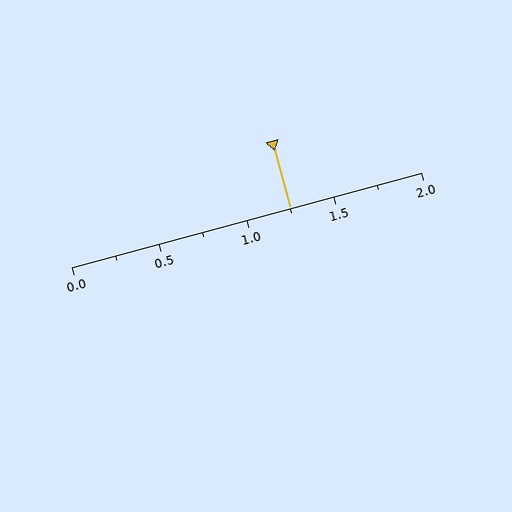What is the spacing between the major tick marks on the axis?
The major ticks are spaced 0.5 apart.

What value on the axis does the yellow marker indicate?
The marker indicates approximately 1.25.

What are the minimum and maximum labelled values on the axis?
The axis runs from 0.0 to 2.0.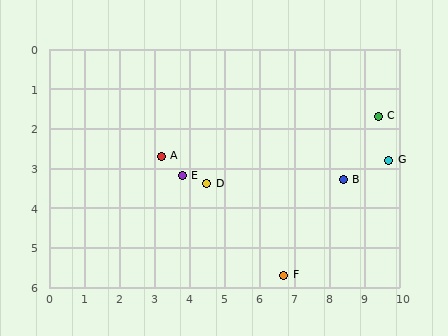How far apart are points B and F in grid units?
Points B and F are about 2.9 grid units apart.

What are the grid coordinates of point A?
Point A is at approximately (3.2, 2.7).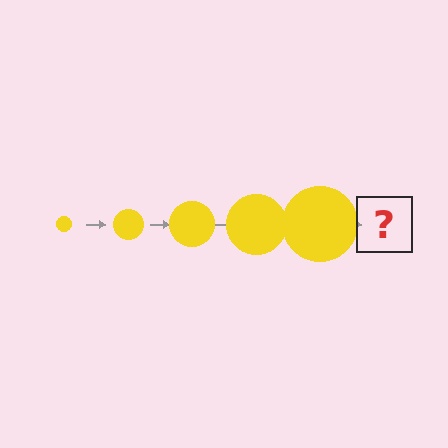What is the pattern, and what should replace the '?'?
The pattern is that the circle gets progressively larger each step. The '?' should be a yellow circle, larger than the previous one.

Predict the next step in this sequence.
The next step is a yellow circle, larger than the previous one.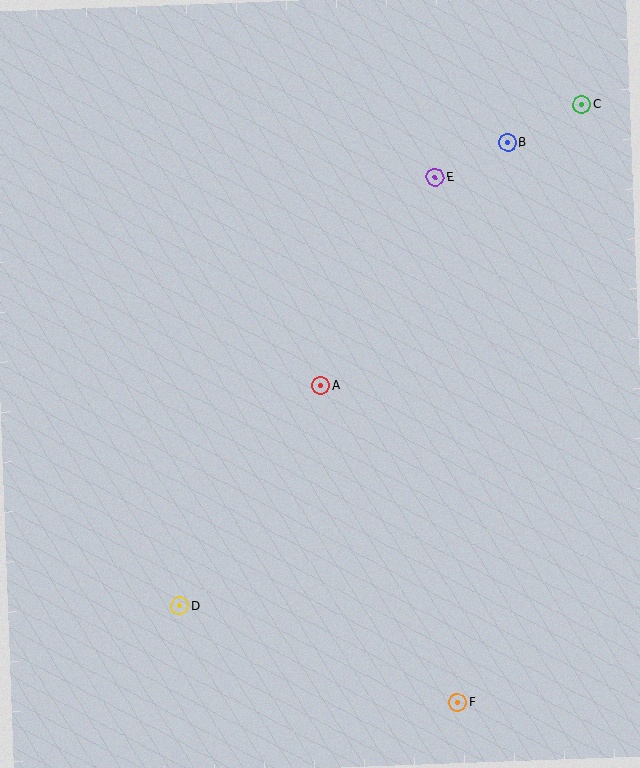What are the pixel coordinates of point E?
Point E is at (435, 178).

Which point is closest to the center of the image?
Point A at (321, 386) is closest to the center.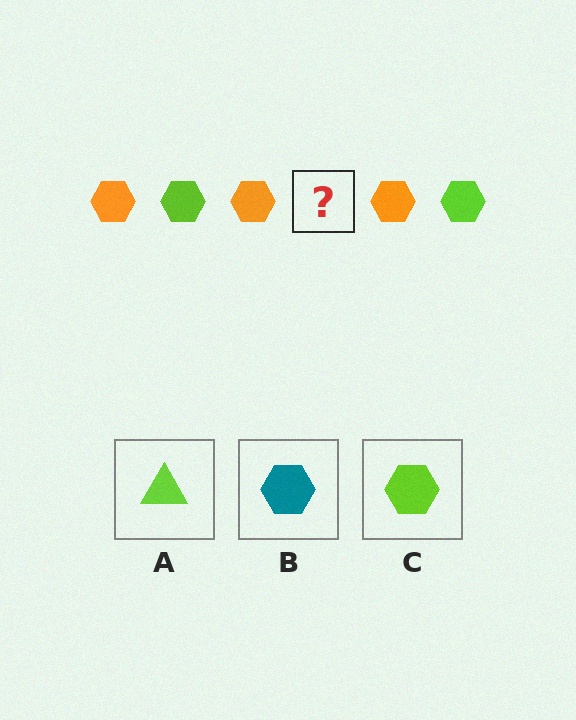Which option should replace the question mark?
Option C.